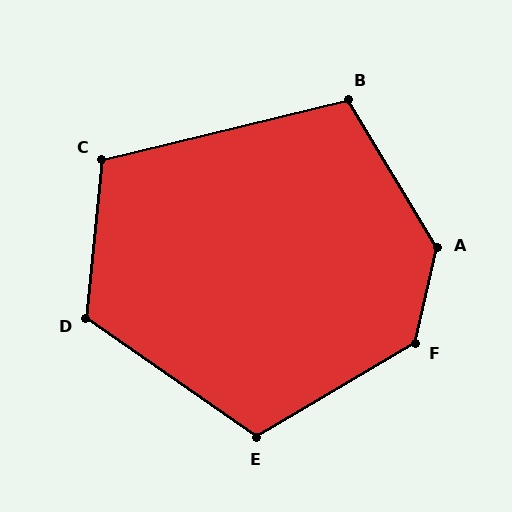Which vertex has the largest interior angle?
A, at approximately 136 degrees.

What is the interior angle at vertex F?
Approximately 134 degrees (obtuse).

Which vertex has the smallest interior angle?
B, at approximately 107 degrees.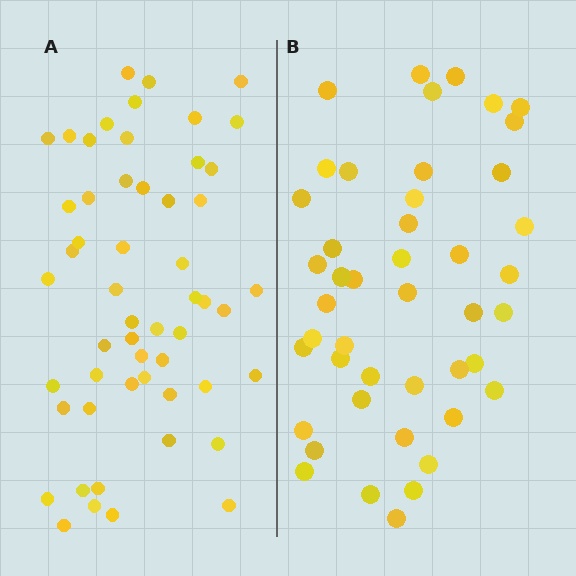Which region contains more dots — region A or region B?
Region A (the left region) has more dots.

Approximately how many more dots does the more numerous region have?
Region A has roughly 8 or so more dots than region B.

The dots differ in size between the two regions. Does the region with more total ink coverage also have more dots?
No. Region B has more total ink coverage because its dots are larger, but region A actually contains more individual dots. Total area can be misleading — the number of items is what matters here.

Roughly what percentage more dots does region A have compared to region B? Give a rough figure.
About 20% more.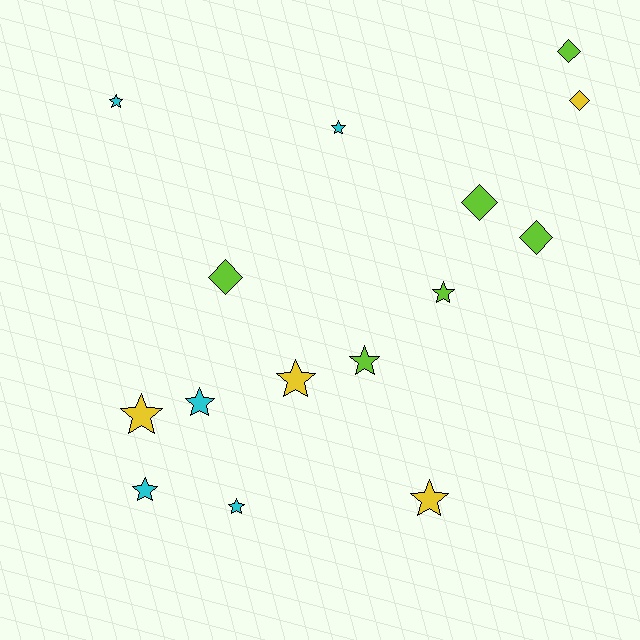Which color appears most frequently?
Lime, with 6 objects.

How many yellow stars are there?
There are 3 yellow stars.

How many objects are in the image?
There are 15 objects.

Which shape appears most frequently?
Star, with 10 objects.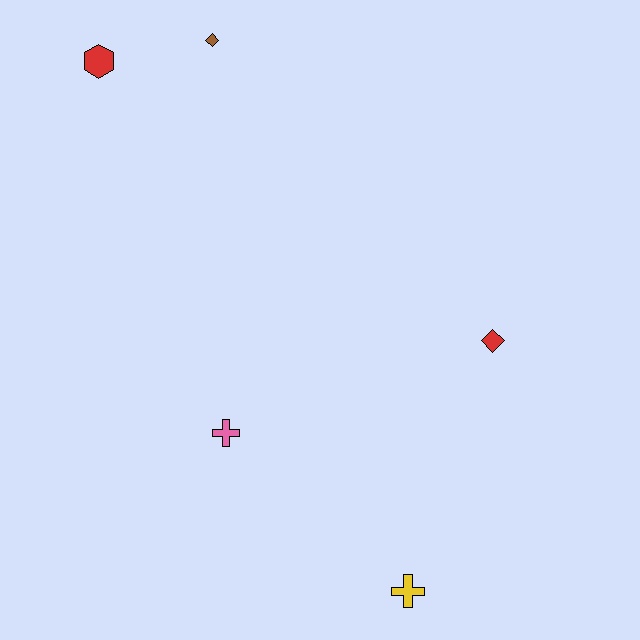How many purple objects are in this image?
There are no purple objects.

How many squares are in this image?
There are no squares.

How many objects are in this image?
There are 5 objects.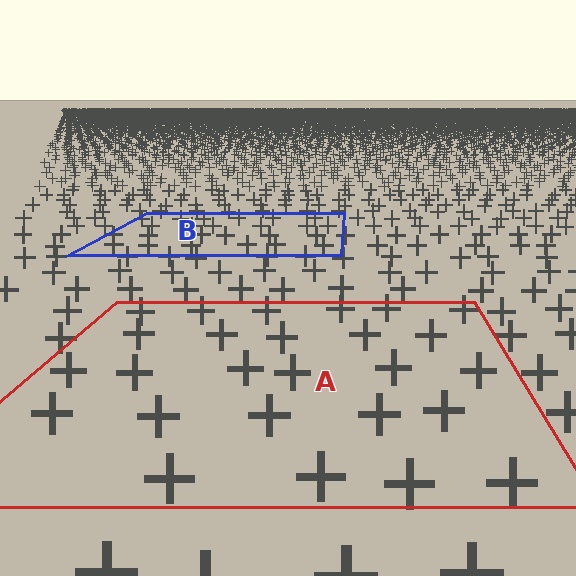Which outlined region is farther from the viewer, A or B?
Region B is farther from the viewer — the texture elements inside it appear smaller and more densely packed.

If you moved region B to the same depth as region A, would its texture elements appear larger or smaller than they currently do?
They would appear larger. At a closer depth, the same texture elements are projected at a bigger on-screen size.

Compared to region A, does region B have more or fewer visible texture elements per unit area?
Region B has more texture elements per unit area — they are packed more densely because it is farther away.